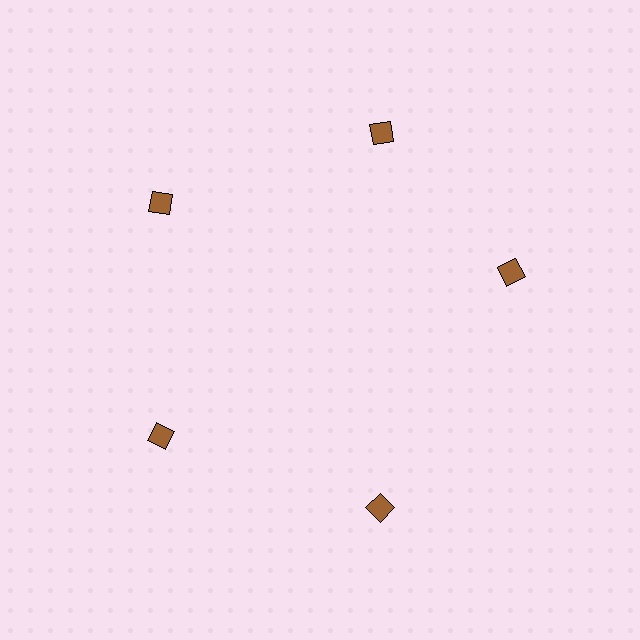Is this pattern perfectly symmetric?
No. The 5 brown diamonds are arranged in a ring, but one element near the 3 o'clock position is rotated out of alignment along the ring, breaking the 5-fold rotational symmetry.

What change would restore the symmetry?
The symmetry would be restored by rotating it back into even spacing with its neighbors so that all 5 diamonds sit at equal angles and equal distance from the center.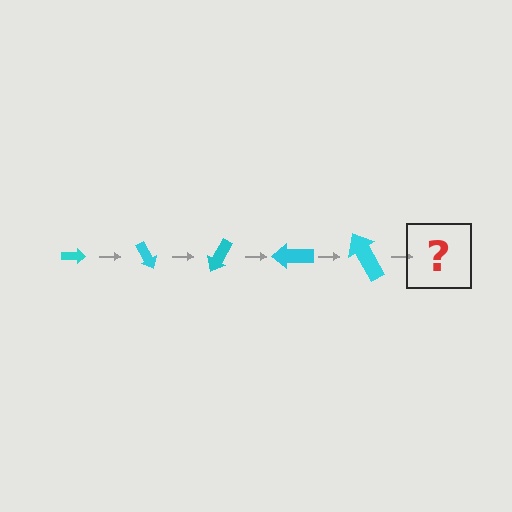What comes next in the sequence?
The next element should be an arrow, larger than the previous one and rotated 300 degrees from the start.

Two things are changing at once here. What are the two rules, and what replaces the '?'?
The two rules are that the arrow grows larger each step and it rotates 60 degrees each step. The '?' should be an arrow, larger than the previous one and rotated 300 degrees from the start.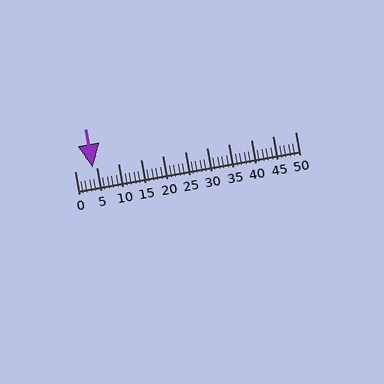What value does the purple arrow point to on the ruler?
The purple arrow points to approximately 4.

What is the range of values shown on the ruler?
The ruler shows values from 0 to 50.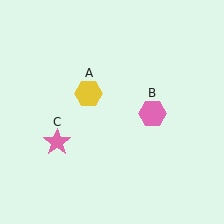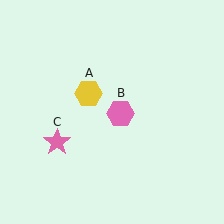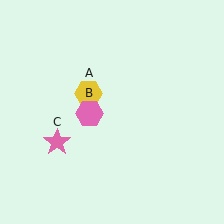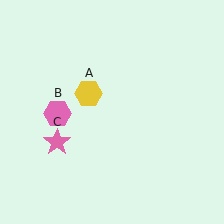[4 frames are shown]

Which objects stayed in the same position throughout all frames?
Yellow hexagon (object A) and pink star (object C) remained stationary.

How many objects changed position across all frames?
1 object changed position: pink hexagon (object B).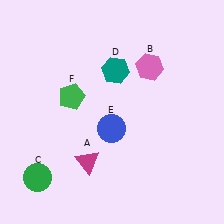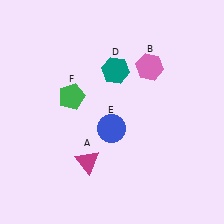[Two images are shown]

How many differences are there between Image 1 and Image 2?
There is 1 difference between the two images.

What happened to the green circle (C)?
The green circle (C) was removed in Image 2. It was in the bottom-left area of Image 1.